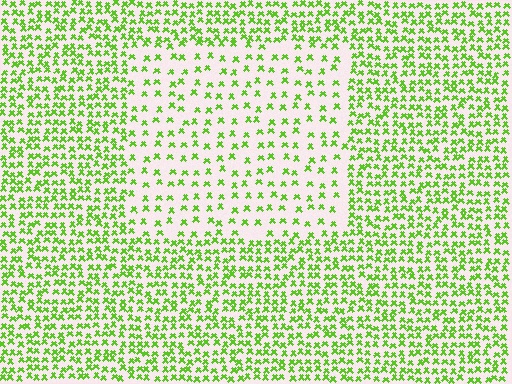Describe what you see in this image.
The image contains small lime elements arranged at two different densities. A rectangle-shaped region is visible where the elements are less densely packed than the surrounding area.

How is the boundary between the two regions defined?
The boundary is defined by a change in element density (approximately 2.2x ratio). All elements are the same color, size, and shape.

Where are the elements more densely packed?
The elements are more densely packed outside the rectangle boundary.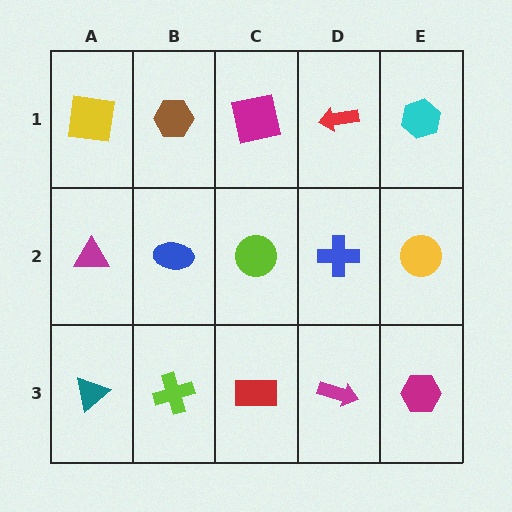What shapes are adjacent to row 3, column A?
A magenta triangle (row 2, column A), a lime cross (row 3, column B).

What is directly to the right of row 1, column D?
A cyan hexagon.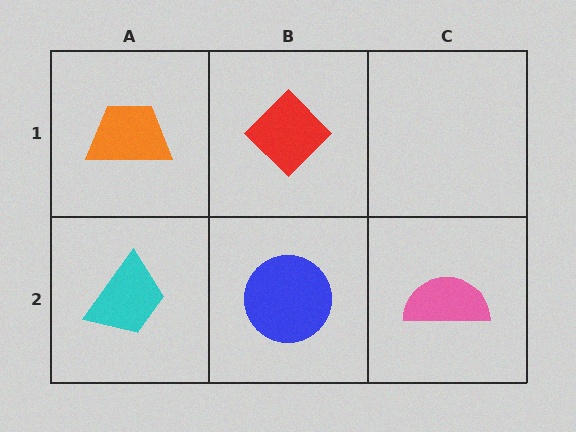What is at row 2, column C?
A pink semicircle.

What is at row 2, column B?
A blue circle.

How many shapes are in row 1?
2 shapes.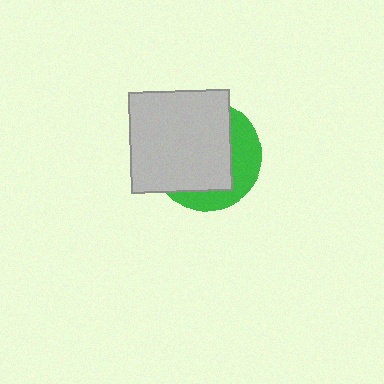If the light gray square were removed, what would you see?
You would see the complete green circle.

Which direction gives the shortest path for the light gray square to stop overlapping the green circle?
Moving toward the upper-left gives the shortest separation.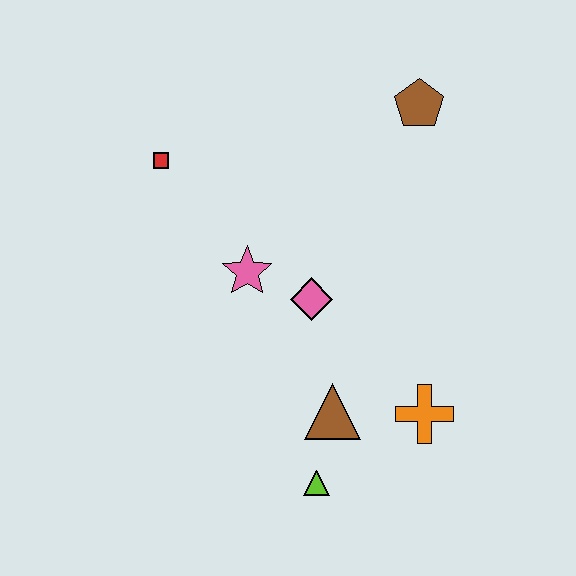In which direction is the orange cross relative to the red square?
The orange cross is to the right of the red square.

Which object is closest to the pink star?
The pink diamond is closest to the pink star.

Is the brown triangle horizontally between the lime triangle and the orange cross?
Yes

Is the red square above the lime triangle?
Yes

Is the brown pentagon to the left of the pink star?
No